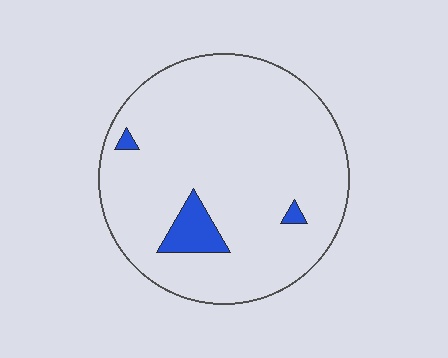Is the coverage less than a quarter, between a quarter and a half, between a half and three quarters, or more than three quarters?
Less than a quarter.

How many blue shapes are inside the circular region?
3.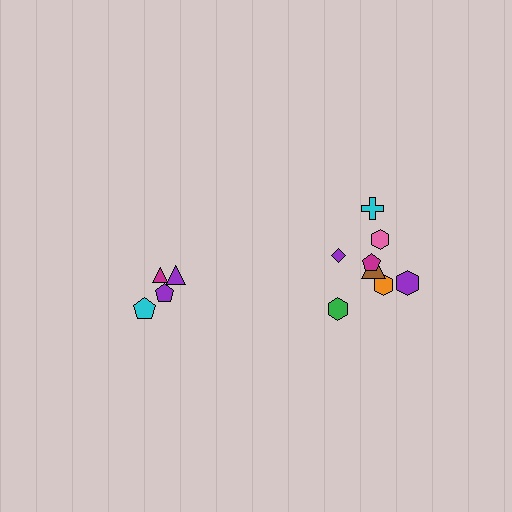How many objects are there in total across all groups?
There are 12 objects.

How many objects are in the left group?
There are 4 objects.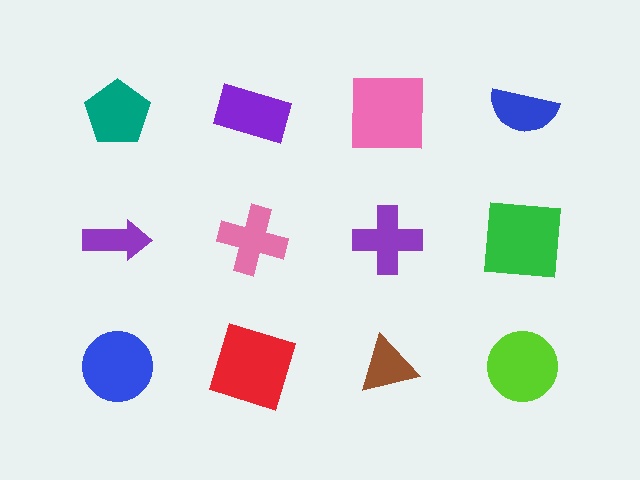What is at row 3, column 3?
A brown triangle.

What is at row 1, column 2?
A purple rectangle.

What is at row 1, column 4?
A blue semicircle.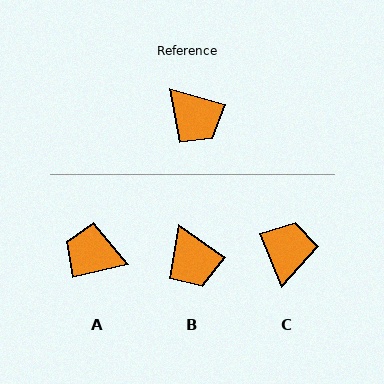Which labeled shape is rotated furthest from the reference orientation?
A, about 152 degrees away.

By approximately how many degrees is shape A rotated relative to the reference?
Approximately 152 degrees clockwise.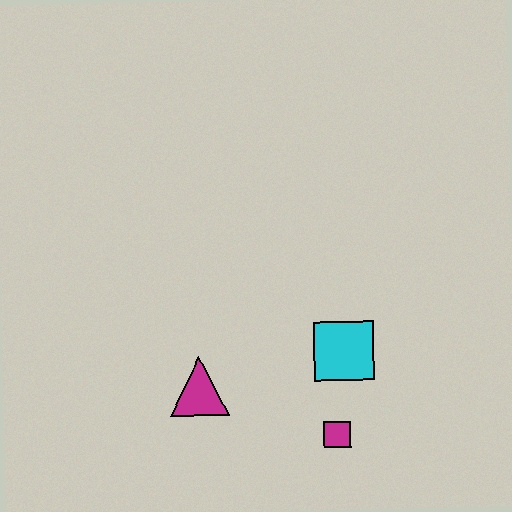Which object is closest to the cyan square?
The magenta square is closest to the cyan square.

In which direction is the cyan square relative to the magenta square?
The cyan square is above the magenta square.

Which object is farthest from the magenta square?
The magenta triangle is farthest from the magenta square.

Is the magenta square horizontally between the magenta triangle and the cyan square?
Yes